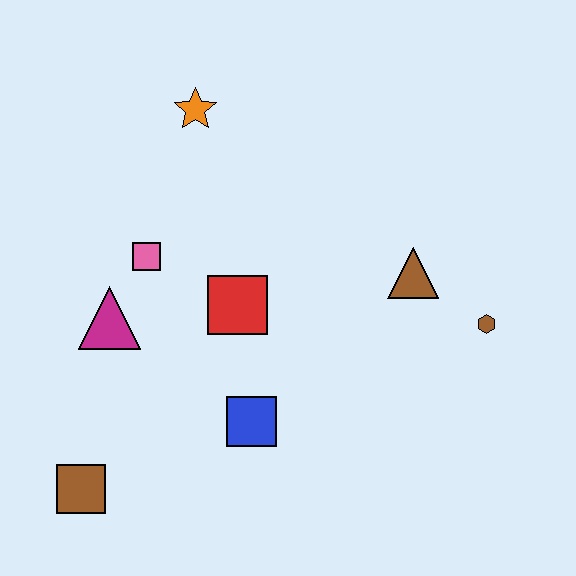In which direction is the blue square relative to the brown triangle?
The blue square is to the left of the brown triangle.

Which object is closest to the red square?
The pink square is closest to the red square.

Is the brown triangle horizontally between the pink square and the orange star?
No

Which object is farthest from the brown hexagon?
The brown square is farthest from the brown hexagon.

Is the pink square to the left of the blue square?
Yes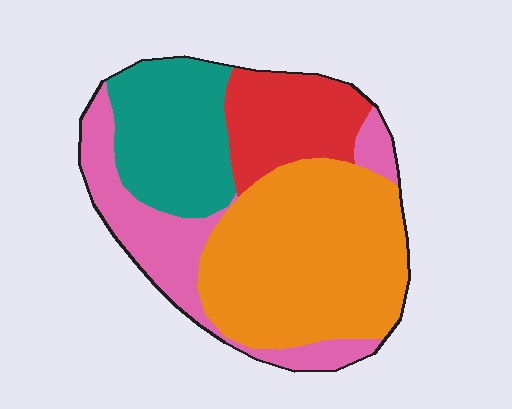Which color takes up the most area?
Orange, at roughly 40%.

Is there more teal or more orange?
Orange.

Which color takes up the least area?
Red, at roughly 15%.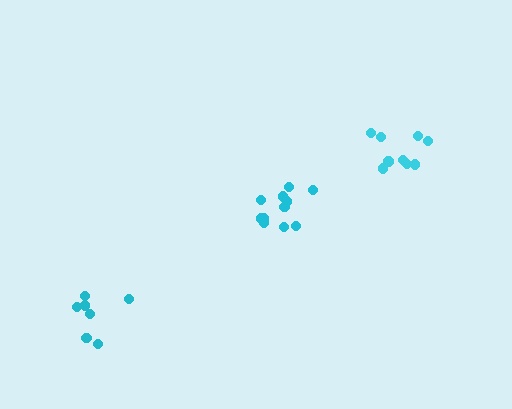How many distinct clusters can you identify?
There are 3 distinct clusters.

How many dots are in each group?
Group 1: 11 dots, Group 2: 7 dots, Group 3: 9 dots (27 total).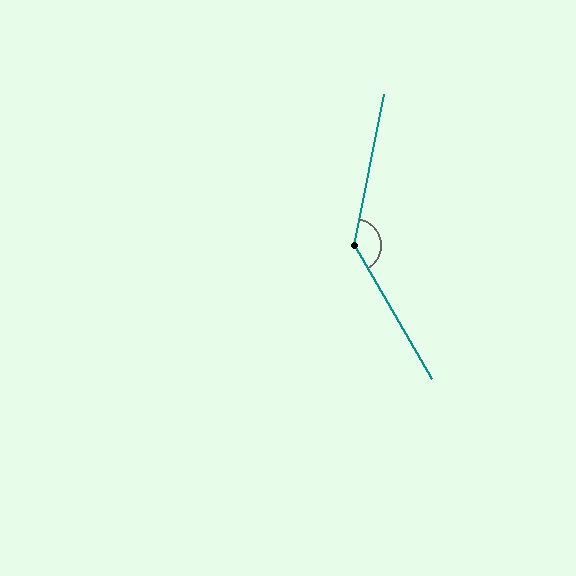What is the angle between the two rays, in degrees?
Approximately 139 degrees.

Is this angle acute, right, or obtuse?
It is obtuse.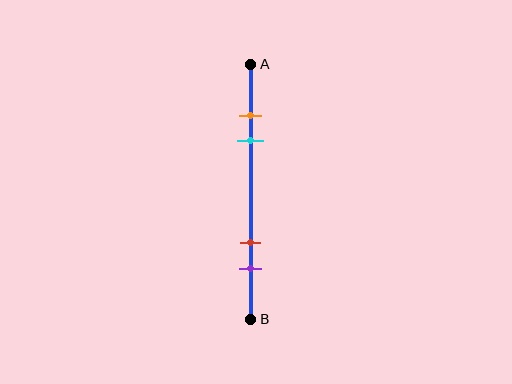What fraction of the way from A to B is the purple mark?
The purple mark is approximately 80% (0.8) of the way from A to B.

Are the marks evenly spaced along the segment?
No, the marks are not evenly spaced.